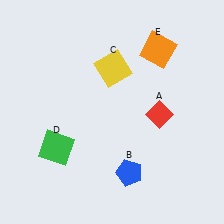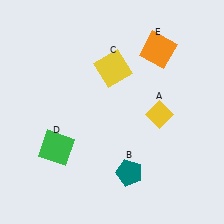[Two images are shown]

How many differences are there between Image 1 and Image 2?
There are 2 differences between the two images.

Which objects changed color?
A changed from red to yellow. B changed from blue to teal.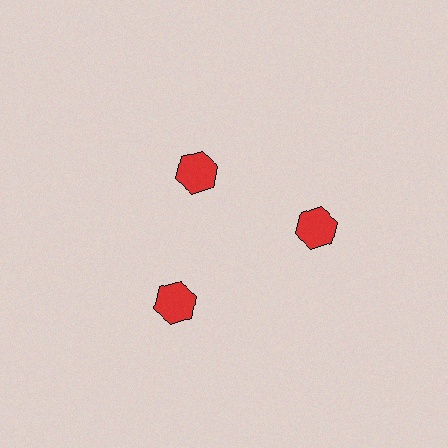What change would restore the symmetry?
The symmetry would be restored by moving it outward, back onto the ring so that all 3 hexagons sit at equal angles and equal distance from the center.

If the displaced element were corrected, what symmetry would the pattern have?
It would have 3-fold rotational symmetry — the pattern would map onto itself every 120 degrees.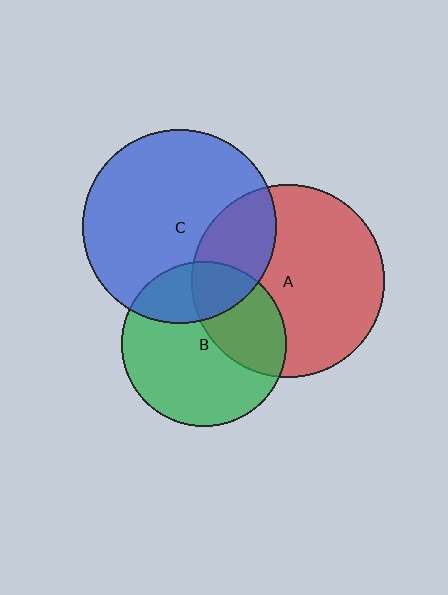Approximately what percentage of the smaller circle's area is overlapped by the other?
Approximately 25%.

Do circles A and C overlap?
Yes.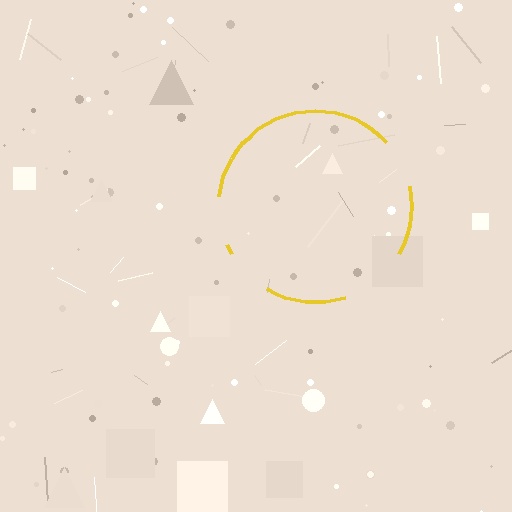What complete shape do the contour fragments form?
The contour fragments form a circle.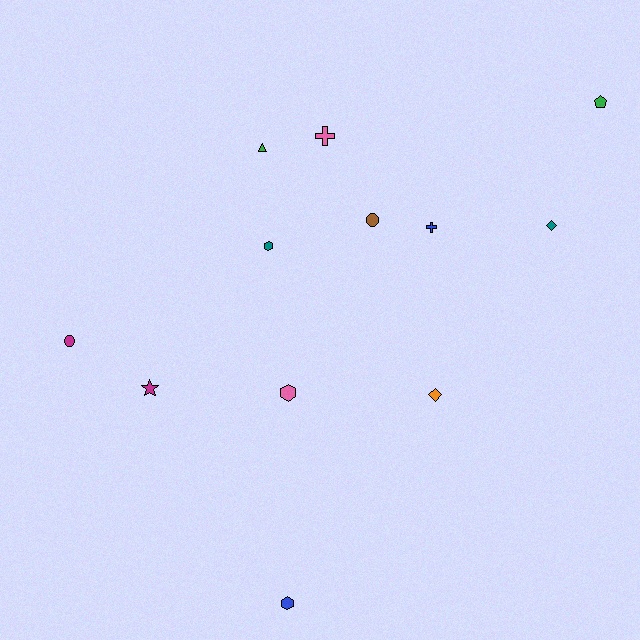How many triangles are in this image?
There is 1 triangle.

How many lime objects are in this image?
There are no lime objects.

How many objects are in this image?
There are 12 objects.